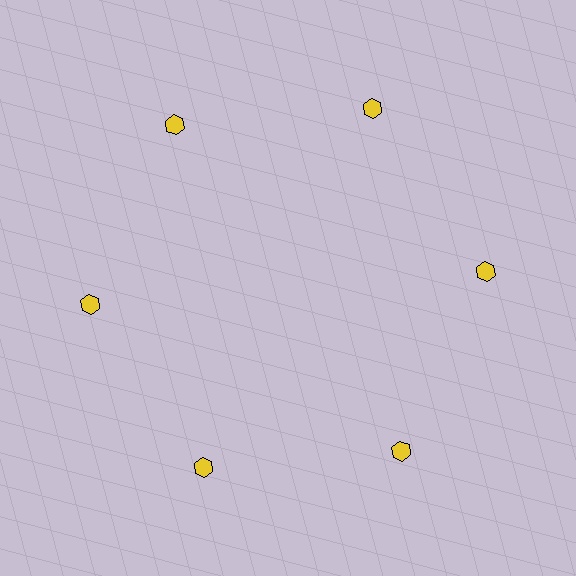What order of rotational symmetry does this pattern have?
This pattern has 6-fold rotational symmetry.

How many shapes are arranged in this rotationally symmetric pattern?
There are 6 shapes, arranged in 6 groups of 1.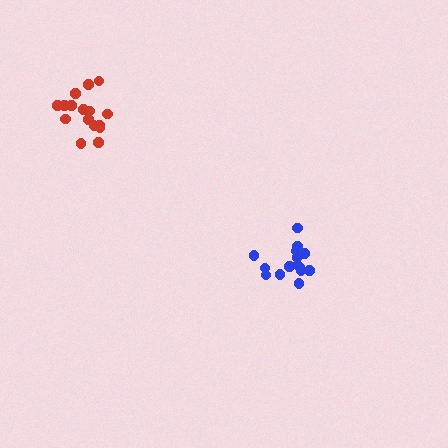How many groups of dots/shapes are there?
There are 2 groups.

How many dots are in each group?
Group 1: 18 dots, Group 2: 15 dots (33 total).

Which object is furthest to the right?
The blue cluster is rightmost.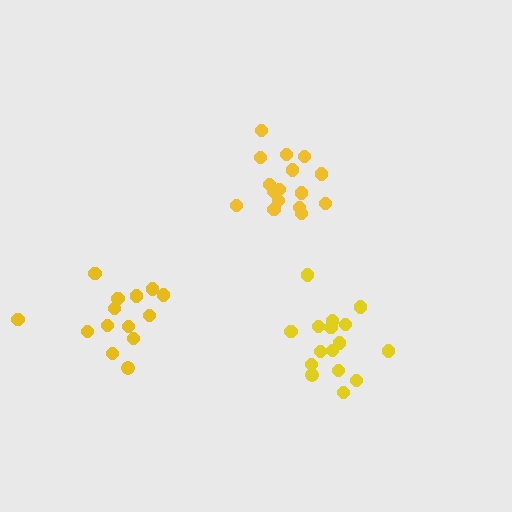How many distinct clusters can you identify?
There are 3 distinct clusters.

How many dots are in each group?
Group 1: 16 dots, Group 2: 16 dots, Group 3: 14 dots (46 total).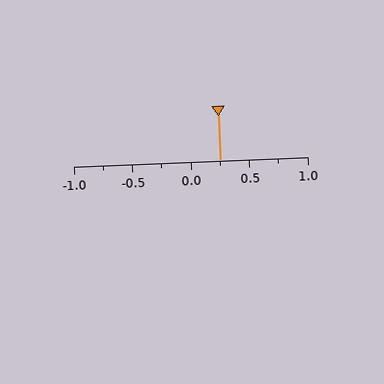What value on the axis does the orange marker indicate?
The marker indicates approximately 0.25.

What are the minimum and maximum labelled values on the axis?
The axis runs from -1.0 to 1.0.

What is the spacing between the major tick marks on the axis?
The major ticks are spaced 0.5 apart.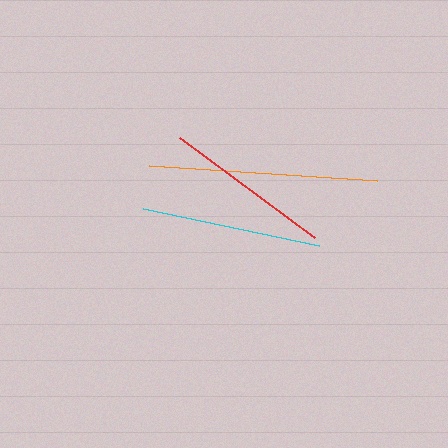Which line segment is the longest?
The orange line is the longest at approximately 228 pixels.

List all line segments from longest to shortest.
From longest to shortest: orange, cyan, red.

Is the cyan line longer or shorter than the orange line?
The orange line is longer than the cyan line.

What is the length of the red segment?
The red segment is approximately 168 pixels long.